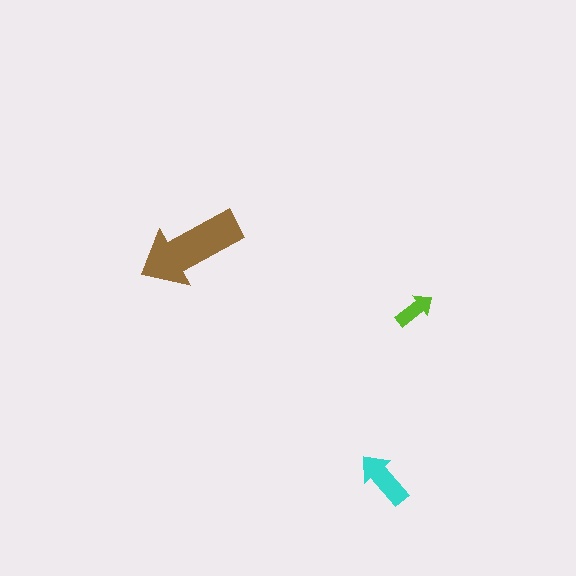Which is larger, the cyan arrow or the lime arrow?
The cyan one.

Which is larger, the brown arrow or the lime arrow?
The brown one.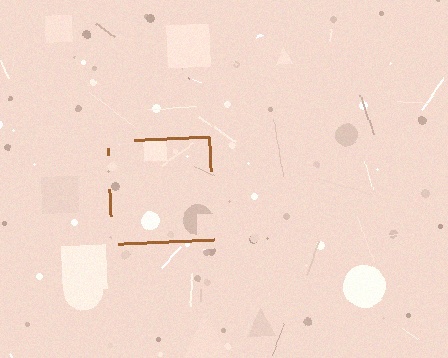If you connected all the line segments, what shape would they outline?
They would outline a square.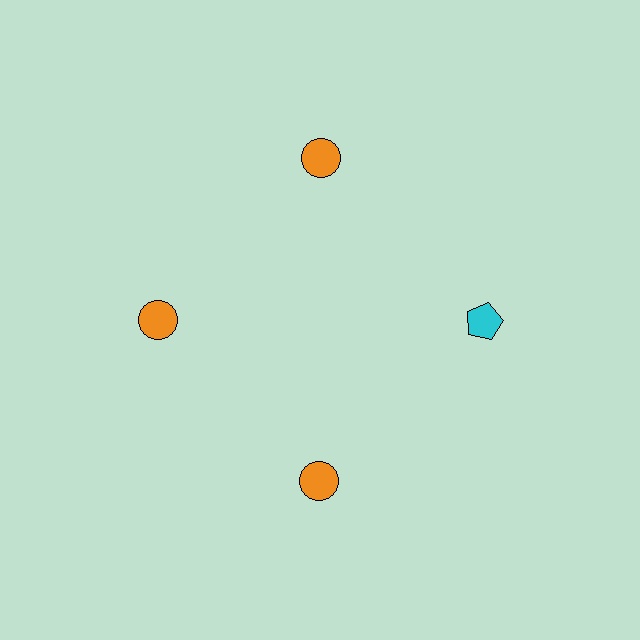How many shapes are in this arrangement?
There are 4 shapes arranged in a ring pattern.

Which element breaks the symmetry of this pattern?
The cyan pentagon at roughly the 3 o'clock position breaks the symmetry. All other shapes are orange circles.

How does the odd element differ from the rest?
It differs in both color (cyan instead of orange) and shape (pentagon instead of circle).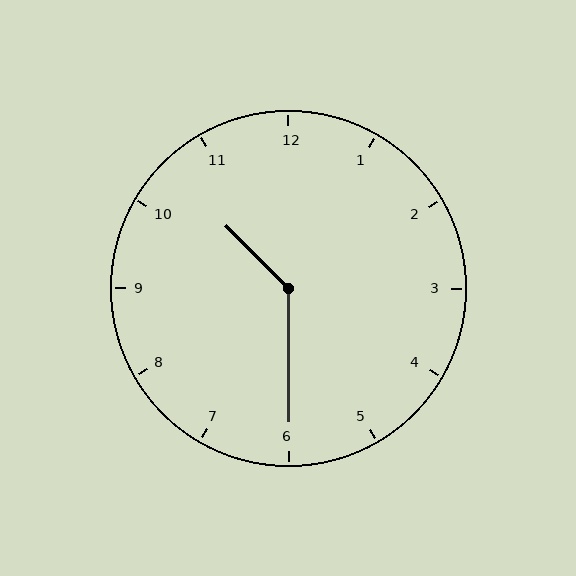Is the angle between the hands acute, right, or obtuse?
It is obtuse.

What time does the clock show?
10:30.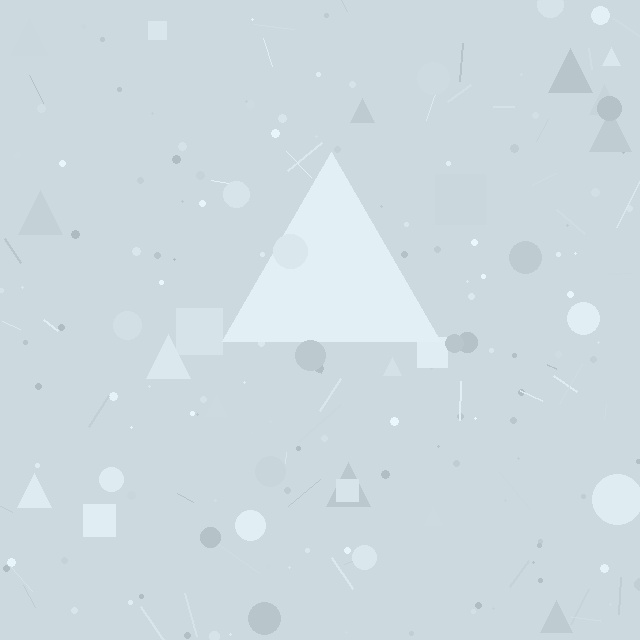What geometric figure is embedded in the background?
A triangle is embedded in the background.